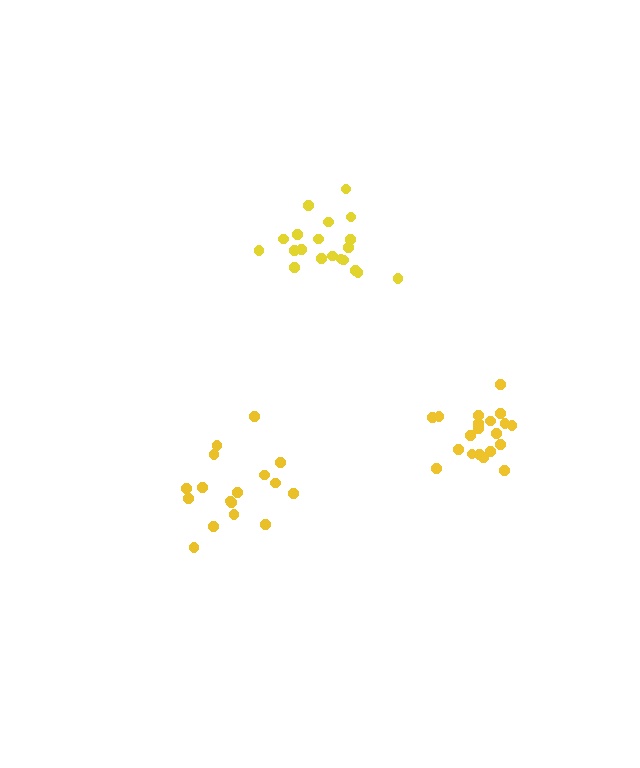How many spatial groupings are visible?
There are 3 spatial groupings.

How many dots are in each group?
Group 1: 17 dots, Group 2: 20 dots, Group 3: 20 dots (57 total).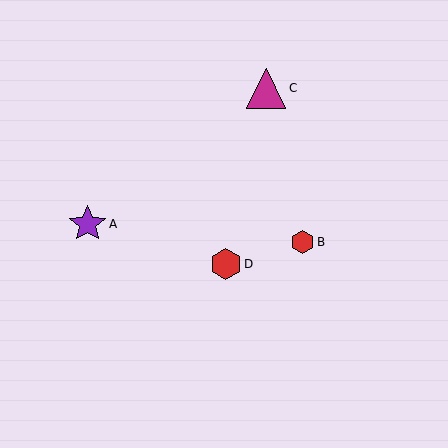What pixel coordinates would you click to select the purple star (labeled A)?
Click at (88, 224) to select the purple star A.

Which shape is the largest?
The magenta triangle (labeled C) is the largest.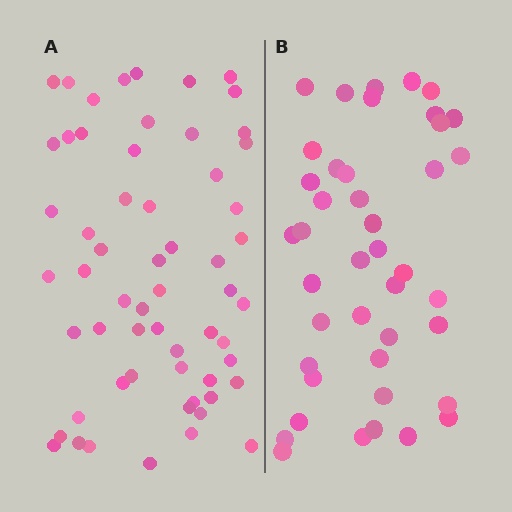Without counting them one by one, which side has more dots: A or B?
Region A (the left region) has more dots.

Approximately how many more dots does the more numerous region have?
Region A has approximately 15 more dots than region B.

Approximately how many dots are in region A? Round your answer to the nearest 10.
About 60 dots. (The exact count is 59, which rounds to 60.)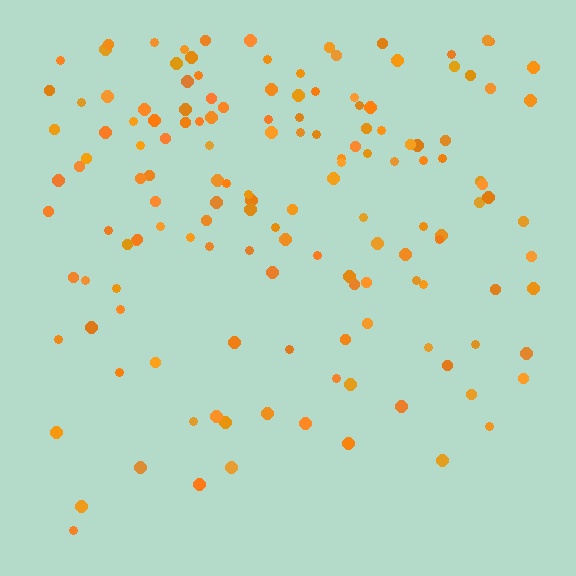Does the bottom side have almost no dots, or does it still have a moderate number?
Still a moderate number, just noticeably fewer than the top.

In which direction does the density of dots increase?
From bottom to top, with the top side densest.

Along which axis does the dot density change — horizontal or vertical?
Vertical.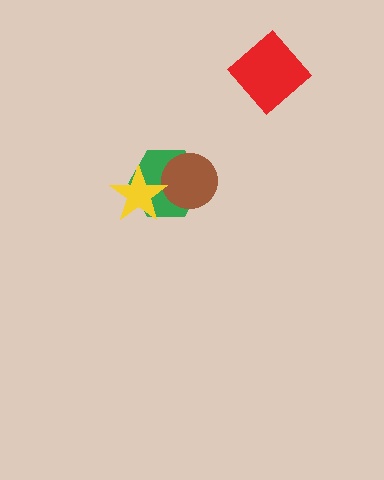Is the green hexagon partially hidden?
Yes, it is partially covered by another shape.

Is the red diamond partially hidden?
No, no other shape covers it.